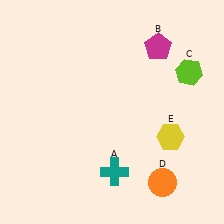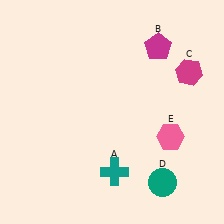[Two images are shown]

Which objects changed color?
C changed from lime to magenta. D changed from orange to teal. E changed from yellow to pink.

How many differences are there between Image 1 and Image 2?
There are 3 differences between the two images.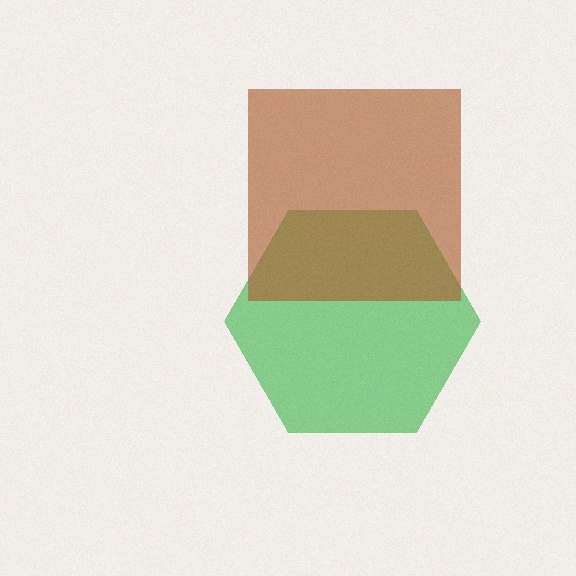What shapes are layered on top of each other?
The layered shapes are: a green hexagon, a brown square.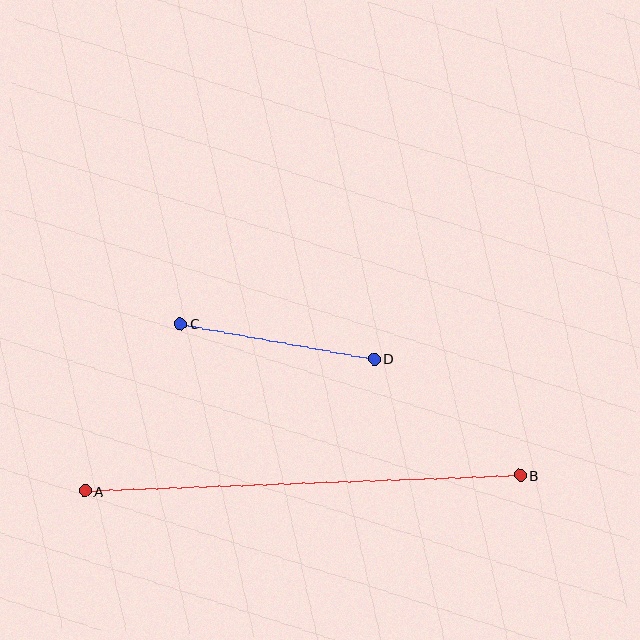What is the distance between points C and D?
The distance is approximately 197 pixels.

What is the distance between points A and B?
The distance is approximately 435 pixels.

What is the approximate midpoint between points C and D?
The midpoint is at approximately (277, 341) pixels.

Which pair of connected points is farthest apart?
Points A and B are farthest apart.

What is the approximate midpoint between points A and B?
The midpoint is at approximately (303, 483) pixels.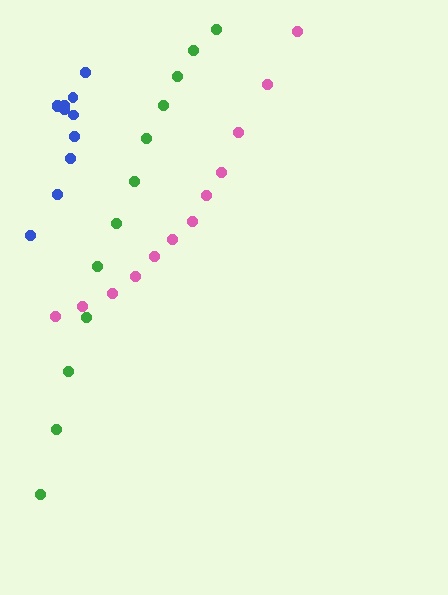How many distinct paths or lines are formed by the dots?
There are 3 distinct paths.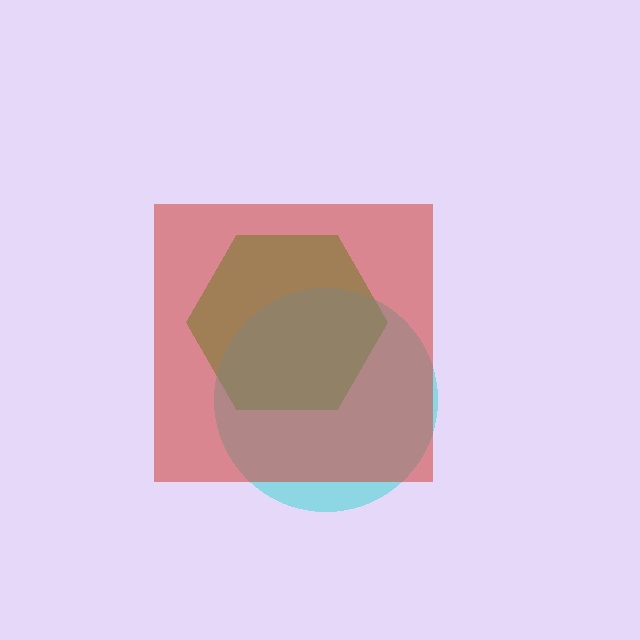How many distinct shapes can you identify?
There are 3 distinct shapes: a green hexagon, a cyan circle, a red square.